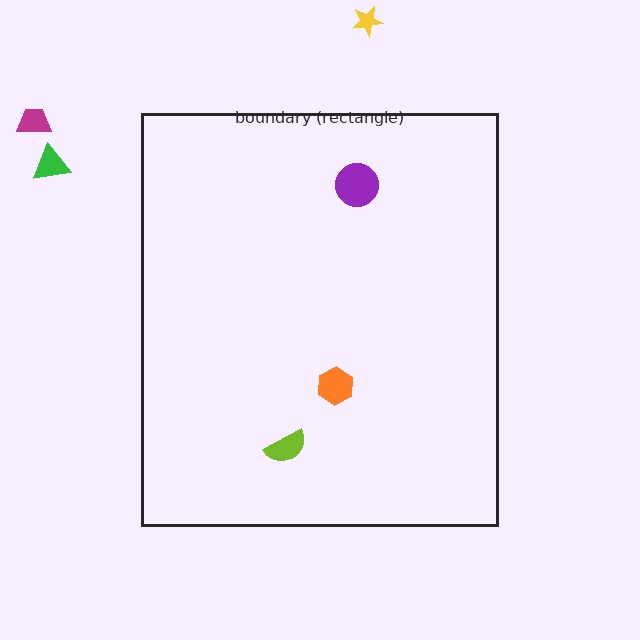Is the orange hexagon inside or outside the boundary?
Inside.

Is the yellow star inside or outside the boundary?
Outside.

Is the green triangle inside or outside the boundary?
Outside.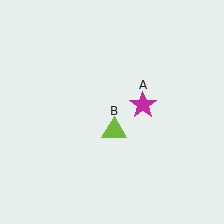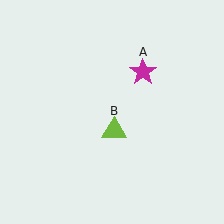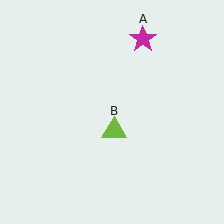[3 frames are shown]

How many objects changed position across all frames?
1 object changed position: magenta star (object A).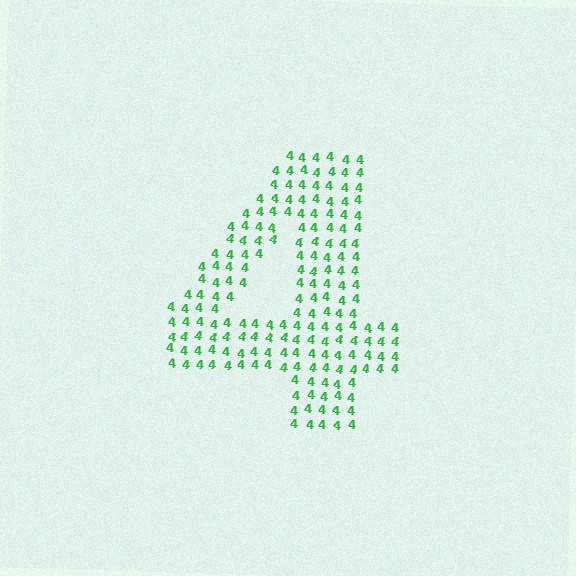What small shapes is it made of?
It is made of small digit 4's.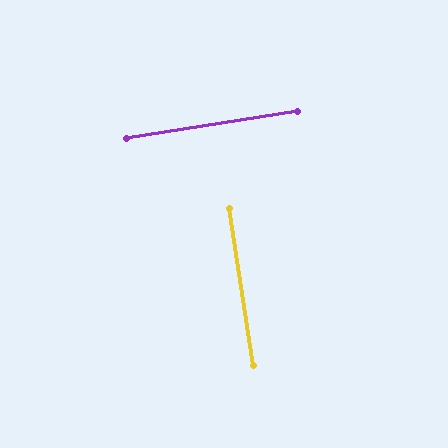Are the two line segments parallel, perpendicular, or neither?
Perpendicular — they meet at approximately 90°.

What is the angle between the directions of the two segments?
Approximately 90 degrees.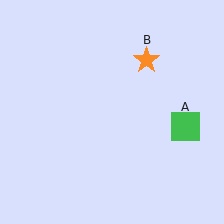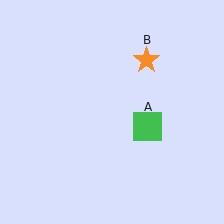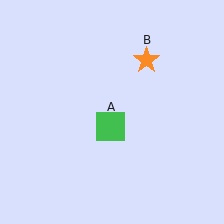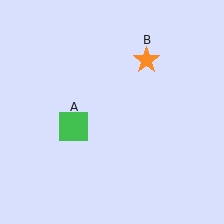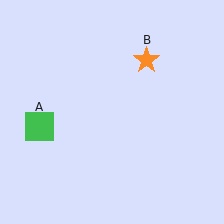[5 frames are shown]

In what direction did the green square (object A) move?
The green square (object A) moved left.